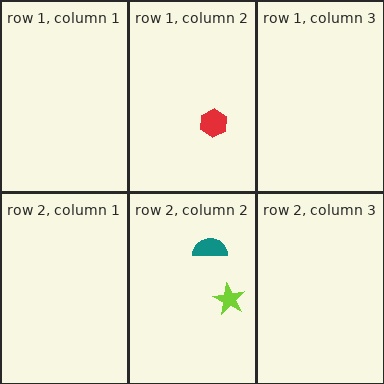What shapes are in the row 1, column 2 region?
The red hexagon.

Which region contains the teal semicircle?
The row 2, column 2 region.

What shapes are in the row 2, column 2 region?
The teal semicircle, the lime star.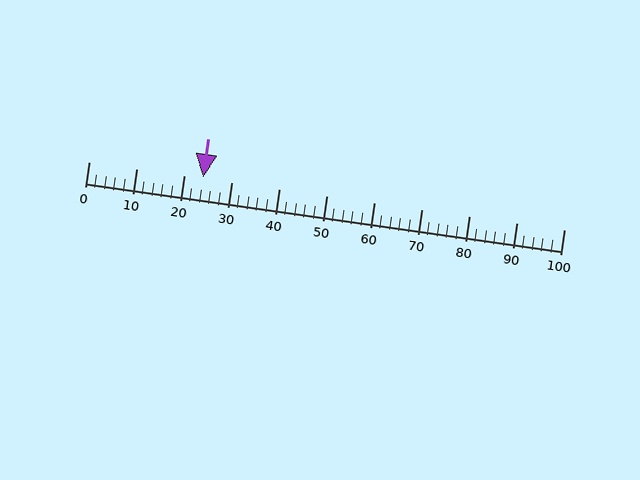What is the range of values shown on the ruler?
The ruler shows values from 0 to 100.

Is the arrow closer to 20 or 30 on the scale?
The arrow is closer to 20.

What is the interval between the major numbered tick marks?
The major tick marks are spaced 10 units apart.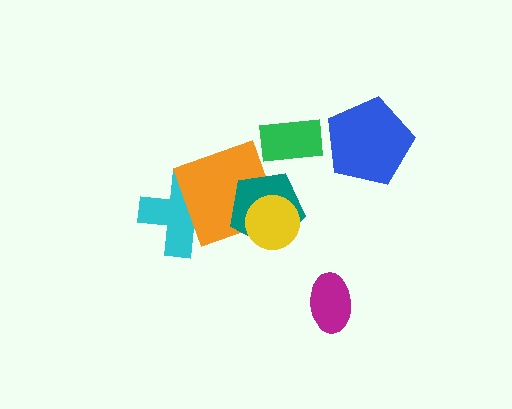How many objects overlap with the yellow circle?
2 objects overlap with the yellow circle.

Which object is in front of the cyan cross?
The orange square is in front of the cyan cross.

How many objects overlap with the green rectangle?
0 objects overlap with the green rectangle.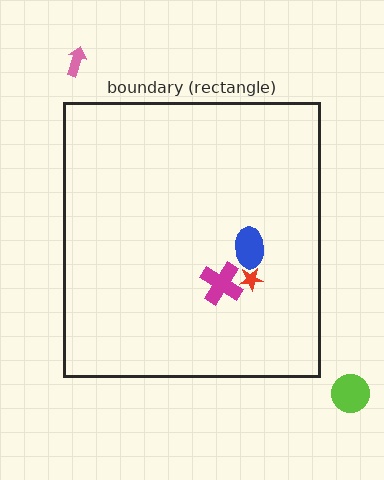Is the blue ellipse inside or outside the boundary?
Inside.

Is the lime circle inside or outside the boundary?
Outside.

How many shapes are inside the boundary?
3 inside, 2 outside.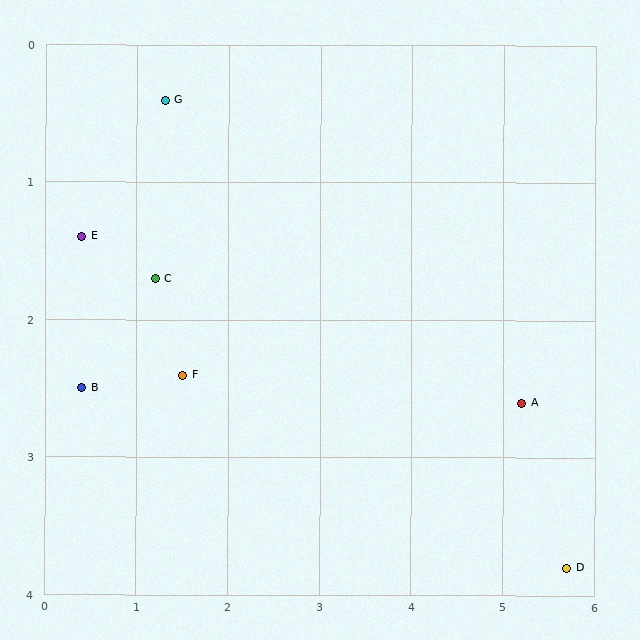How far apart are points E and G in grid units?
Points E and G are about 1.3 grid units apart.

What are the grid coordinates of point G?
Point G is at approximately (1.3, 0.4).